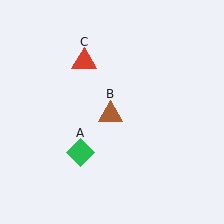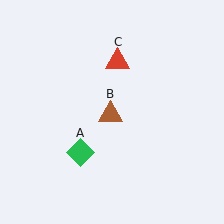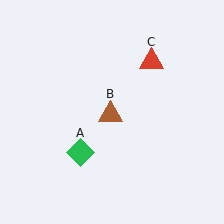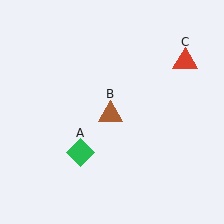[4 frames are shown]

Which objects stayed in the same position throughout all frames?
Green diamond (object A) and brown triangle (object B) remained stationary.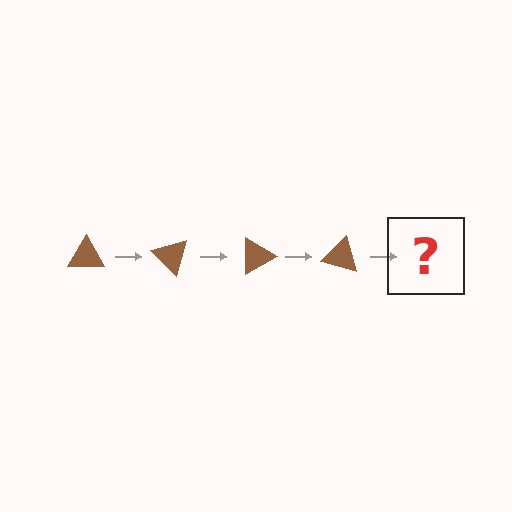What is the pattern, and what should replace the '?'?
The pattern is that the triangle rotates 45 degrees each step. The '?' should be a brown triangle rotated 180 degrees.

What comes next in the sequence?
The next element should be a brown triangle rotated 180 degrees.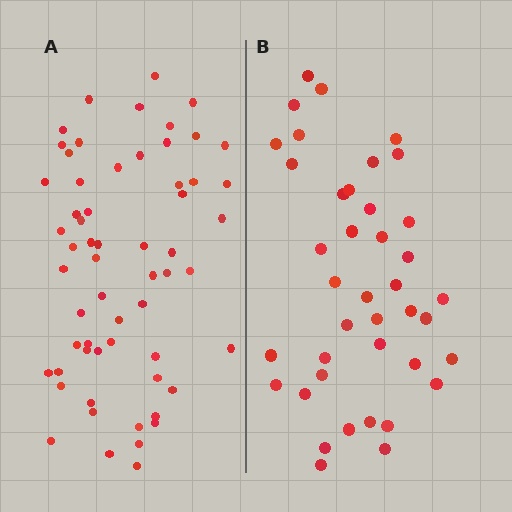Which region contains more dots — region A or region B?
Region A (the left region) has more dots.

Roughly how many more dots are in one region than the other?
Region A has approximately 20 more dots than region B.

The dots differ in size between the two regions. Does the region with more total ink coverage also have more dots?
No. Region B has more total ink coverage because its dots are larger, but region A actually contains more individual dots. Total area can be misleading — the number of items is what matters here.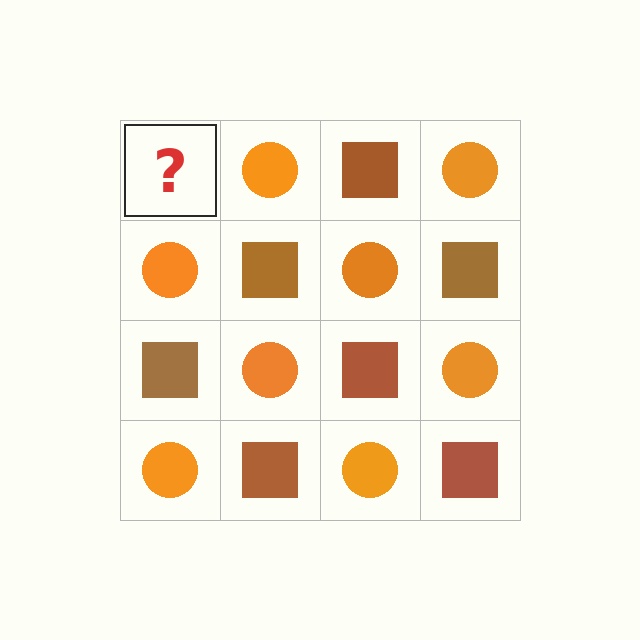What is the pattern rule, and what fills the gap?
The rule is that it alternates brown square and orange circle in a checkerboard pattern. The gap should be filled with a brown square.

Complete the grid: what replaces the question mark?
The question mark should be replaced with a brown square.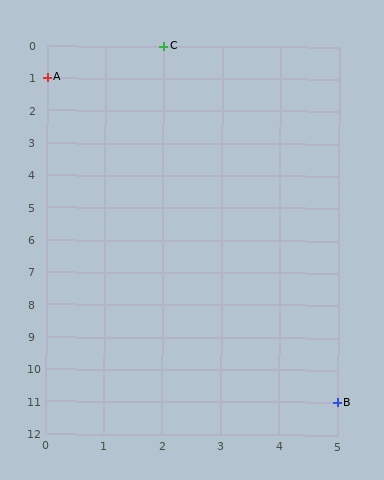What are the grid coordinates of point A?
Point A is at grid coordinates (0, 1).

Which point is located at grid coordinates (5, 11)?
Point B is at (5, 11).